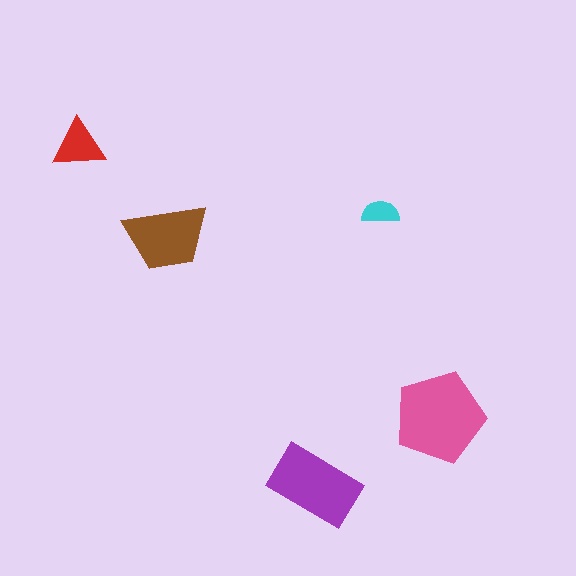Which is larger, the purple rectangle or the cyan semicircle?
The purple rectangle.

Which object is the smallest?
The cyan semicircle.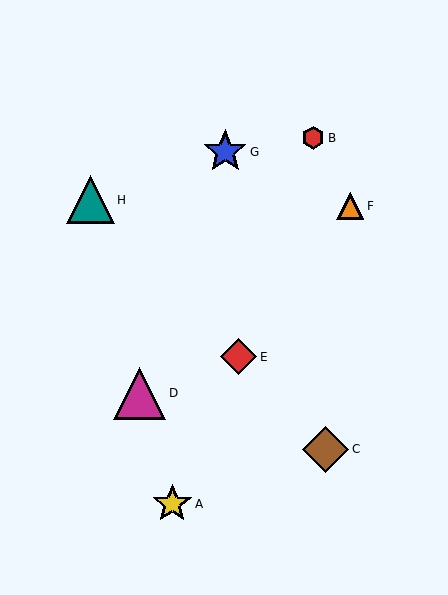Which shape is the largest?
The magenta triangle (labeled D) is the largest.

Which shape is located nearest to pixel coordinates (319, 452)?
The brown diamond (labeled C) at (326, 450) is nearest to that location.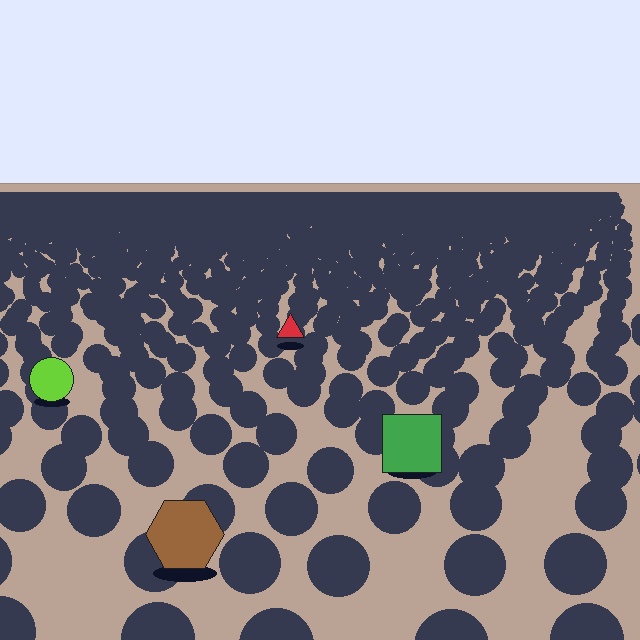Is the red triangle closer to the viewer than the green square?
No. The green square is closer — you can tell from the texture gradient: the ground texture is coarser near it.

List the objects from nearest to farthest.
From nearest to farthest: the brown hexagon, the green square, the lime circle, the red triangle.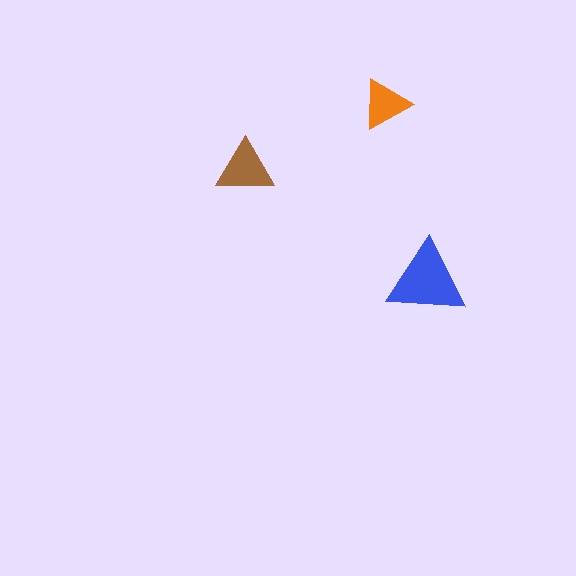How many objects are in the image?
There are 3 objects in the image.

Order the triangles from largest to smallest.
the blue one, the brown one, the orange one.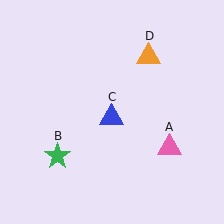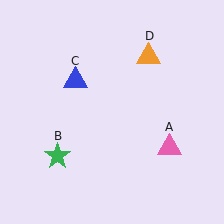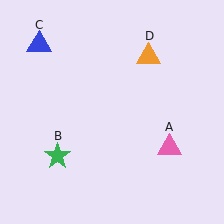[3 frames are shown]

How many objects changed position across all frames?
1 object changed position: blue triangle (object C).